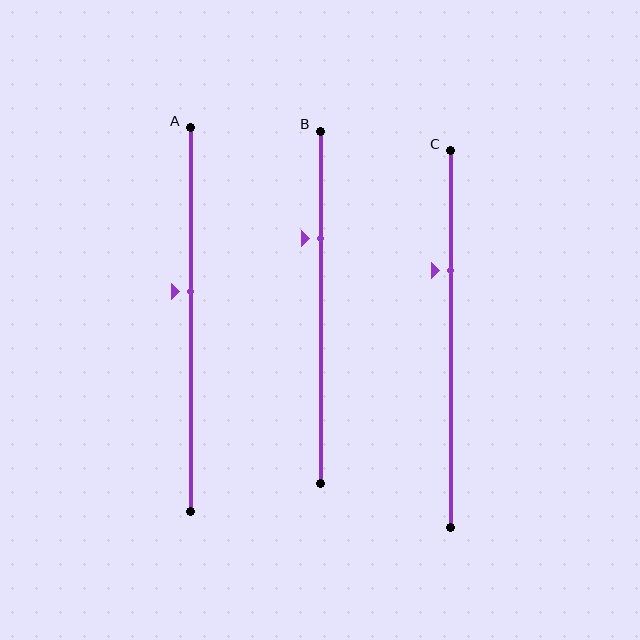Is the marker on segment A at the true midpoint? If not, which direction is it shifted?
No, the marker on segment A is shifted upward by about 7% of the segment length.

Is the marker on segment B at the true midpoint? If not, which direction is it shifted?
No, the marker on segment B is shifted upward by about 20% of the segment length.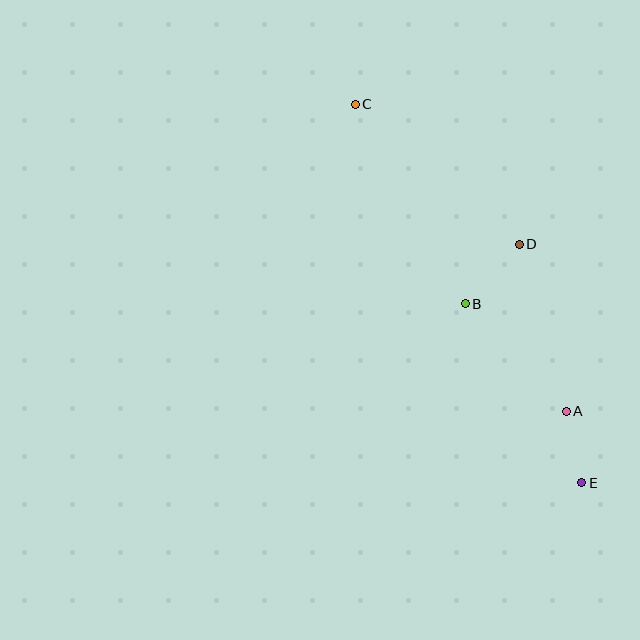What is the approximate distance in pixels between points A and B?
The distance between A and B is approximately 147 pixels.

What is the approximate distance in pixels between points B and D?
The distance between B and D is approximately 80 pixels.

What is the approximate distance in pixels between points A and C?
The distance between A and C is approximately 372 pixels.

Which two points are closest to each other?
Points A and E are closest to each other.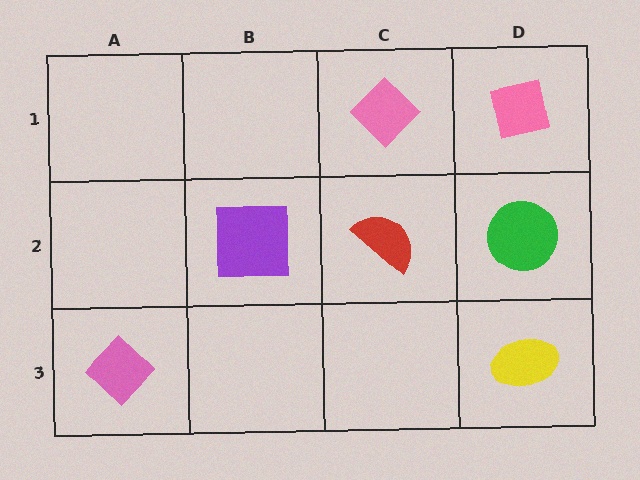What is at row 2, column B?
A purple square.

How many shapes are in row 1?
2 shapes.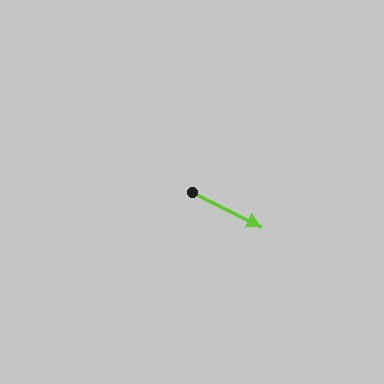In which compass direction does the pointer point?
Southeast.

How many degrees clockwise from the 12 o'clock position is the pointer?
Approximately 117 degrees.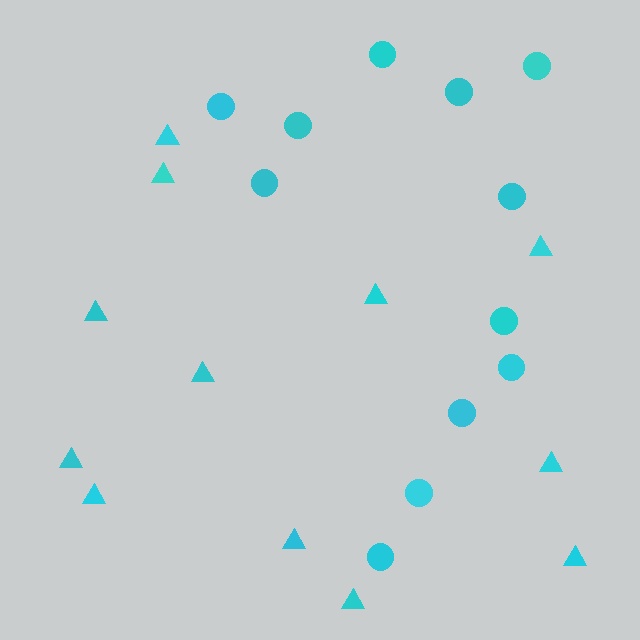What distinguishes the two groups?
There are 2 groups: one group of circles (12) and one group of triangles (12).